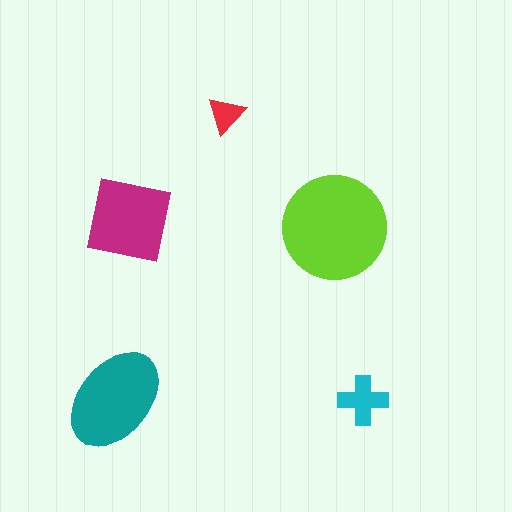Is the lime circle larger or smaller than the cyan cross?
Larger.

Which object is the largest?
The lime circle.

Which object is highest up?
The red triangle is topmost.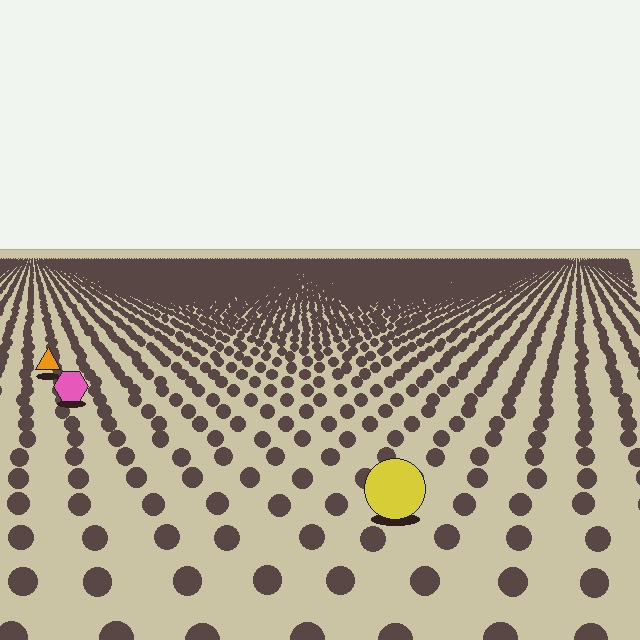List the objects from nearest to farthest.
From nearest to farthest: the yellow circle, the pink hexagon, the orange triangle.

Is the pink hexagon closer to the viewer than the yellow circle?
No. The yellow circle is closer — you can tell from the texture gradient: the ground texture is coarser near it.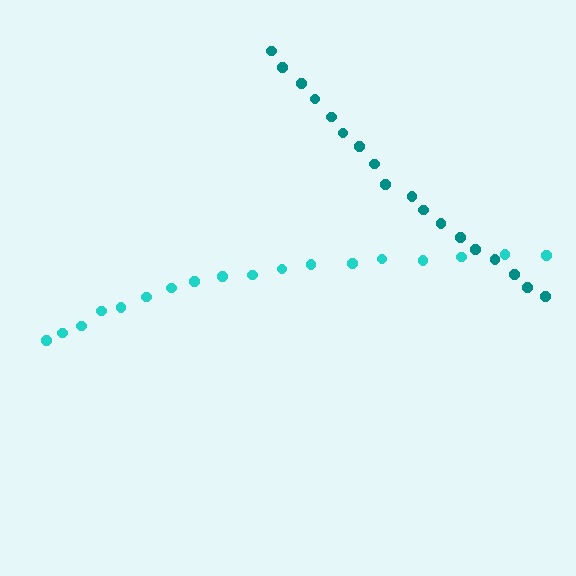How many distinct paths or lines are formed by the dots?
There are 2 distinct paths.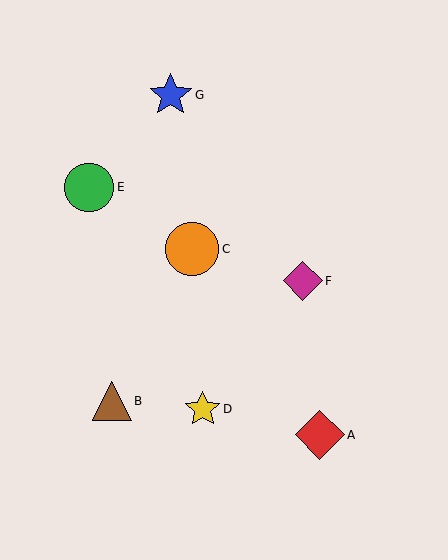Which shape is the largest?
The orange circle (labeled C) is the largest.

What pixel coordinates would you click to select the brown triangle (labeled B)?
Click at (112, 401) to select the brown triangle B.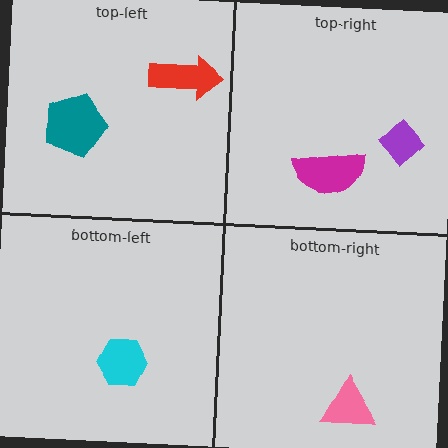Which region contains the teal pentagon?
The top-left region.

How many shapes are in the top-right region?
2.